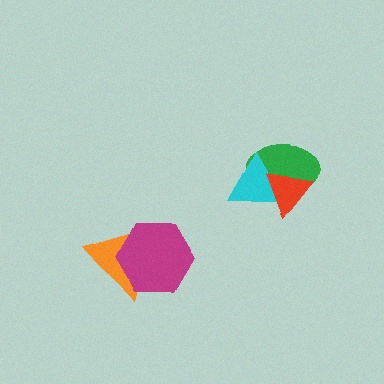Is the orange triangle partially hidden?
Yes, it is partially covered by another shape.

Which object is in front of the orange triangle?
The magenta hexagon is in front of the orange triangle.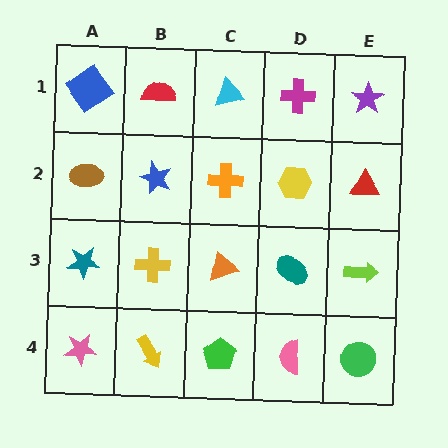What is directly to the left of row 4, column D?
A green pentagon.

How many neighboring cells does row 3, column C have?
4.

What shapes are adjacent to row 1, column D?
A yellow hexagon (row 2, column D), a cyan triangle (row 1, column C), a purple star (row 1, column E).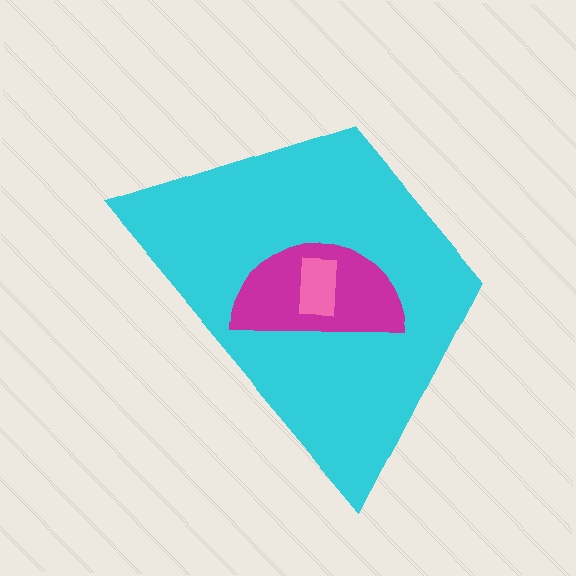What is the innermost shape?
The pink rectangle.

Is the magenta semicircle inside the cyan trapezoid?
Yes.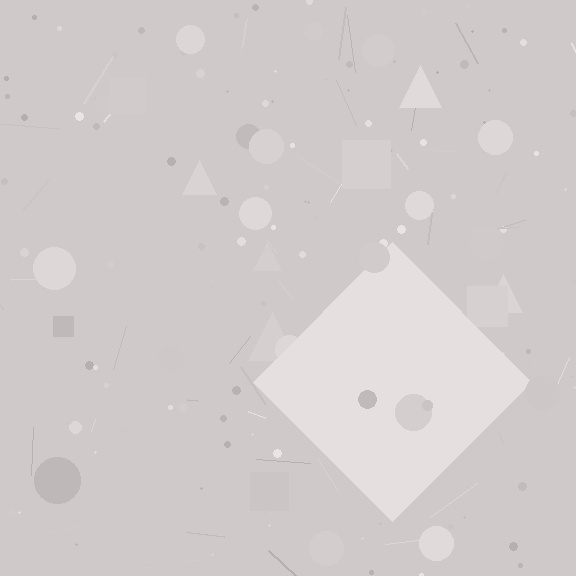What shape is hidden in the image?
A diamond is hidden in the image.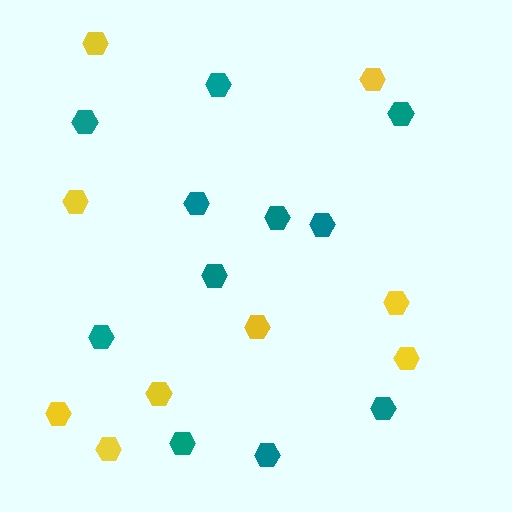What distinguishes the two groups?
There are 2 groups: one group of yellow hexagons (9) and one group of teal hexagons (11).